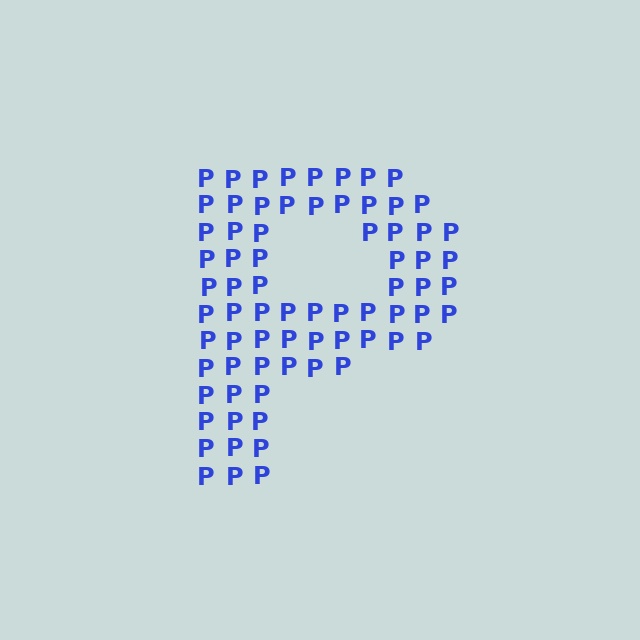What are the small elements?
The small elements are letter P's.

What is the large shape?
The large shape is the letter P.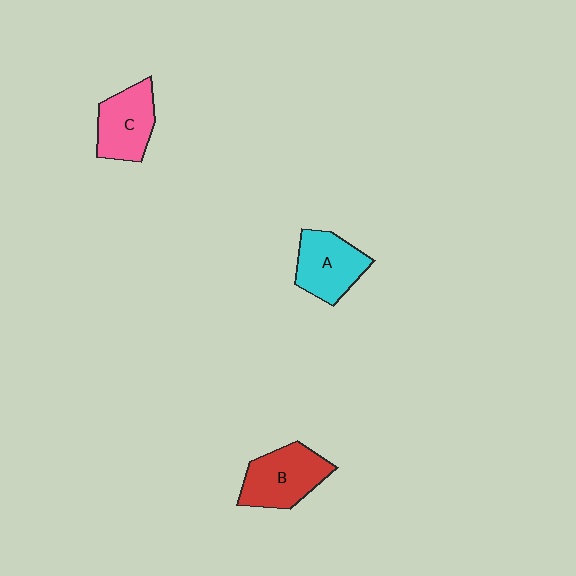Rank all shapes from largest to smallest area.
From largest to smallest: B (red), A (cyan), C (pink).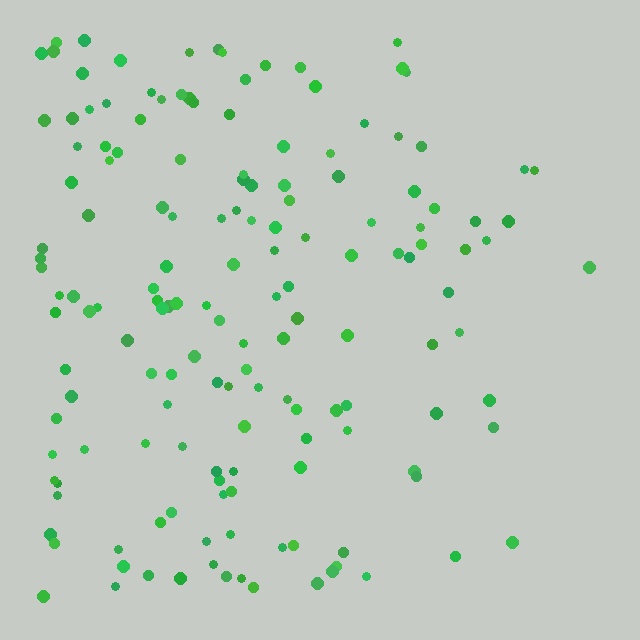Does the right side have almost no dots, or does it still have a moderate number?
Still a moderate number, just noticeably fewer than the left.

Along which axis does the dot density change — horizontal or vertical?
Horizontal.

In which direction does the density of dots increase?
From right to left, with the left side densest.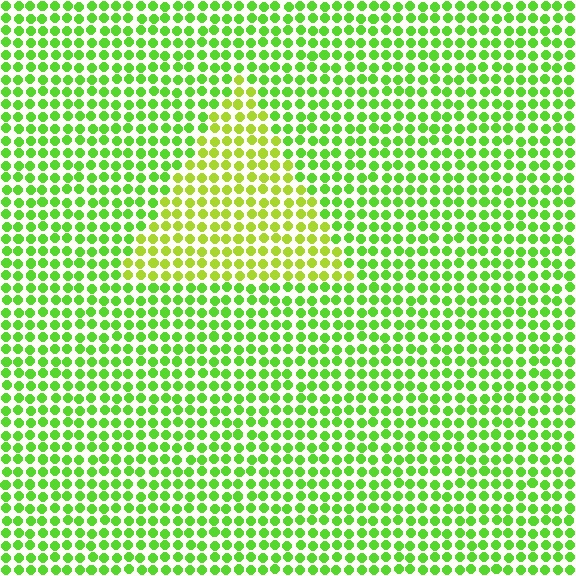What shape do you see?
I see a triangle.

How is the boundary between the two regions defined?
The boundary is defined purely by a slight shift in hue (about 29 degrees). Spacing, size, and orientation are identical on both sides.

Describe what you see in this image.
The image is filled with small lime elements in a uniform arrangement. A triangle-shaped region is visible where the elements are tinted to a slightly different hue, forming a subtle color boundary.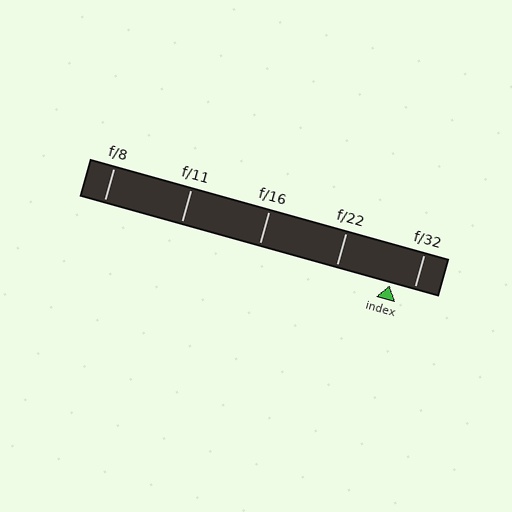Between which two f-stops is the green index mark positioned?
The index mark is between f/22 and f/32.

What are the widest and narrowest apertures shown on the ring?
The widest aperture shown is f/8 and the narrowest is f/32.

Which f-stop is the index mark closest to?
The index mark is closest to f/32.